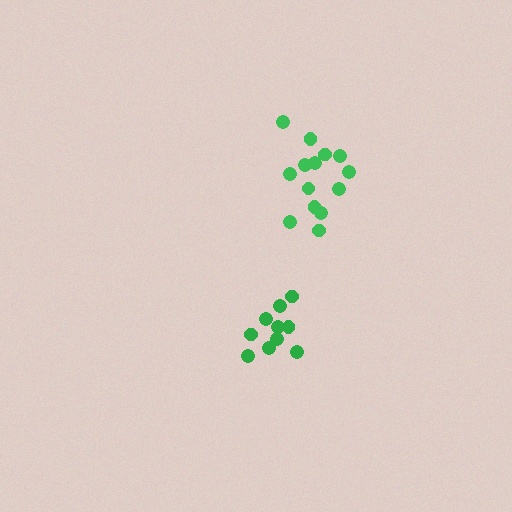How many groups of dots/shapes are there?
There are 2 groups.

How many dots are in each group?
Group 1: 10 dots, Group 2: 14 dots (24 total).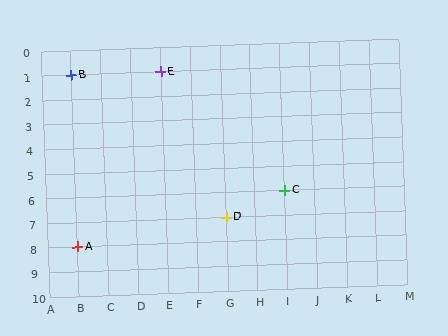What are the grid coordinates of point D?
Point D is at grid coordinates (G, 7).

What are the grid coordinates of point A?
Point A is at grid coordinates (B, 8).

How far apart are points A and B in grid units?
Points A and B are 7 rows apart.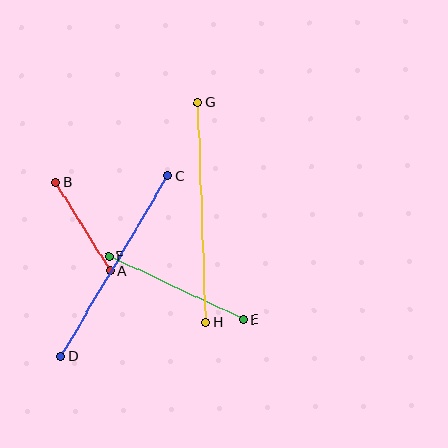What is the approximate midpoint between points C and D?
The midpoint is at approximately (114, 266) pixels.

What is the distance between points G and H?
The distance is approximately 220 pixels.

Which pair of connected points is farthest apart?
Points G and H are farthest apart.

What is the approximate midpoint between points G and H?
The midpoint is at approximately (202, 213) pixels.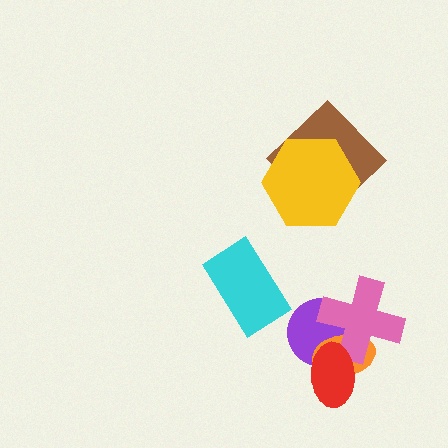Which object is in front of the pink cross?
The red ellipse is in front of the pink cross.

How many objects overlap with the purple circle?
3 objects overlap with the purple circle.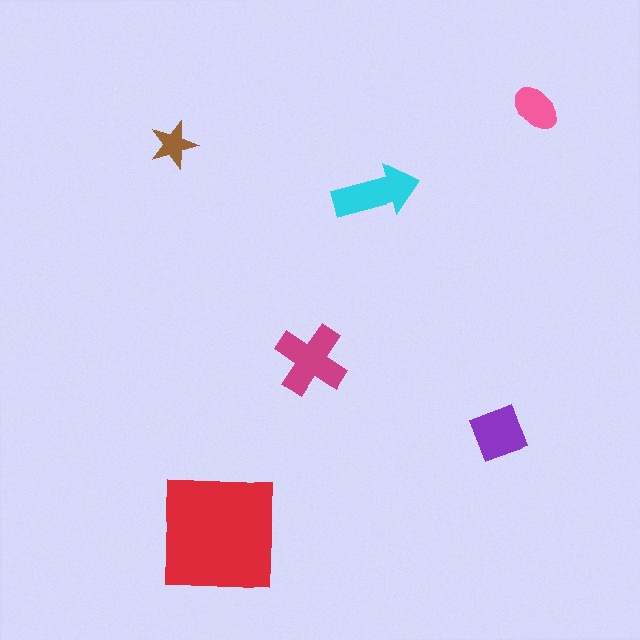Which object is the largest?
The red square.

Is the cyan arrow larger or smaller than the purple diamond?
Larger.